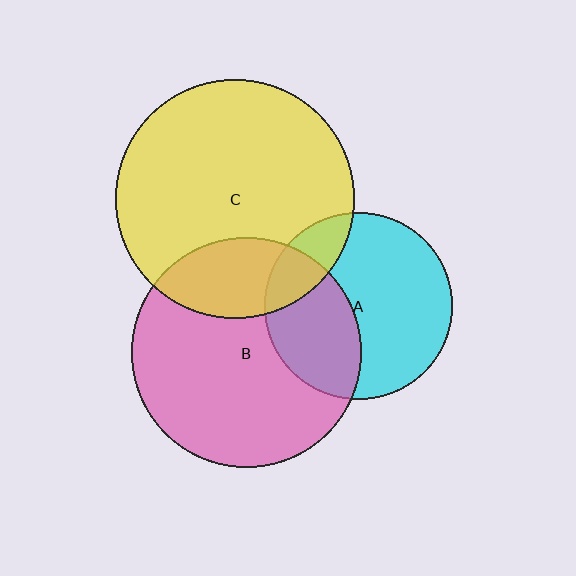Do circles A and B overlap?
Yes.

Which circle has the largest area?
Circle C (yellow).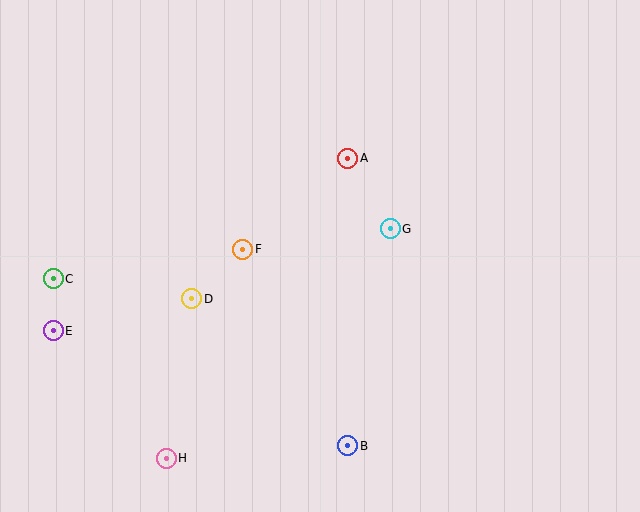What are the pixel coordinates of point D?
Point D is at (192, 299).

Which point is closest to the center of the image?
Point G at (390, 229) is closest to the center.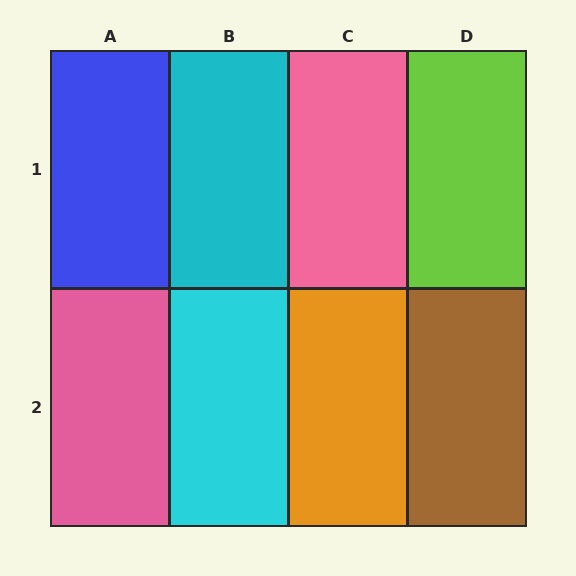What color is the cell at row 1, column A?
Blue.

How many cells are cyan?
2 cells are cyan.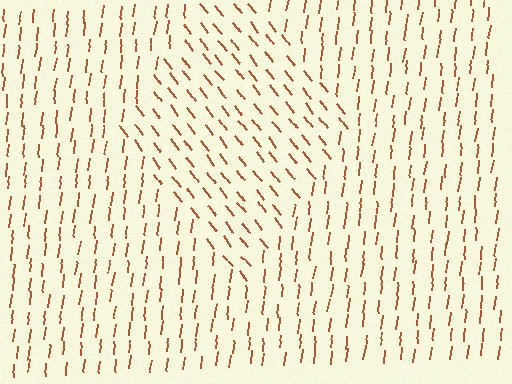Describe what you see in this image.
The image is filled with small brown line segments. A diamond region in the image has lines oriented differently from the surrounding lines, creating a visible texture boundary.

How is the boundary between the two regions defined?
The boundary is defined purely by a change in line orientation (approximately 45 degrees difference). All lines are the same color and thickness.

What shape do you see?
I see a diamond.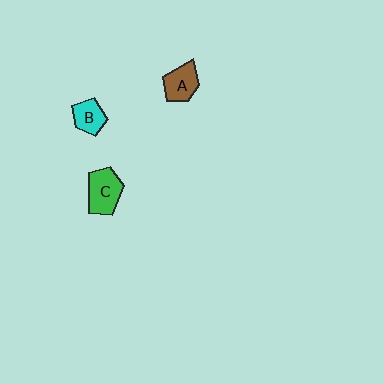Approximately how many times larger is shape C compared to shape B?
Approximately 1.5 times.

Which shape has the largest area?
Shape C (green).